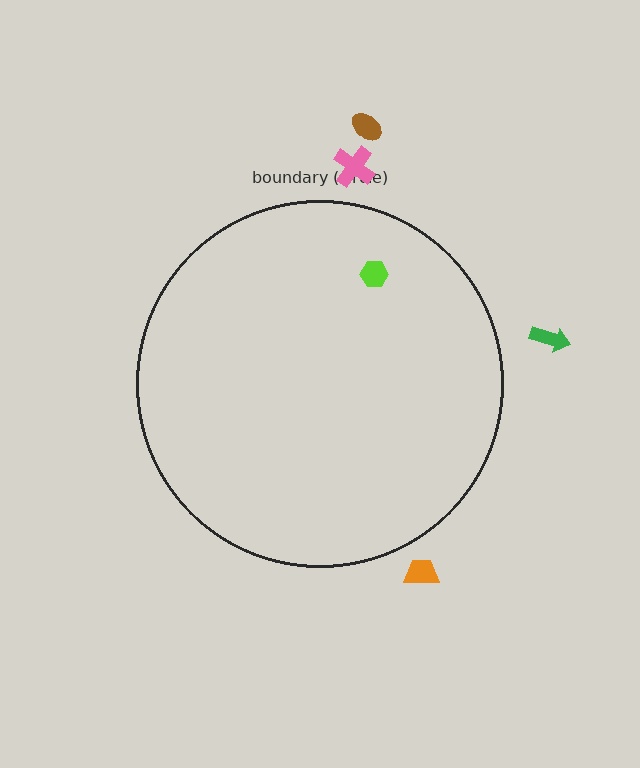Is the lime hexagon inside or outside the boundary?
Inside.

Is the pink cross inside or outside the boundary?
Outside.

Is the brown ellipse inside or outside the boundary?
Outside.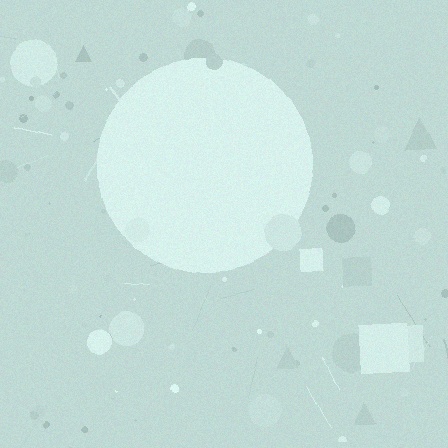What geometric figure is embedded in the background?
A circle is embedded in the background.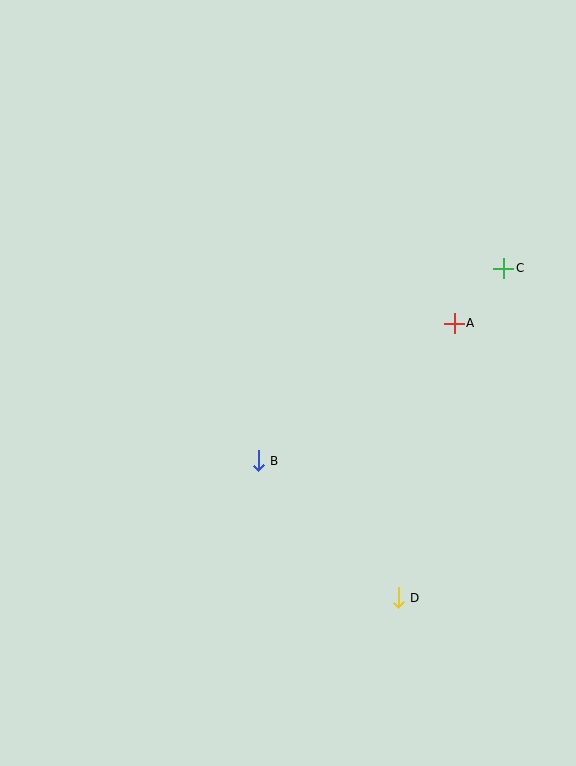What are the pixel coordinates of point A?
Point A is at (454, 323).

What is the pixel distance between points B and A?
The distance between B and A is 239 pixels.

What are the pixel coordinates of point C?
Point C is at (504, 268).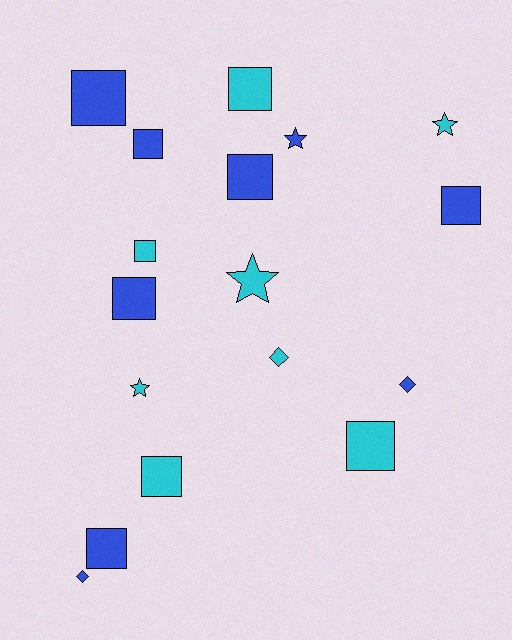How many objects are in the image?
There are 17 objects.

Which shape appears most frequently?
Square, with 10 objects.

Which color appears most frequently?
Blue, with 9 objects.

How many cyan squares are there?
There are 4 cyan squares.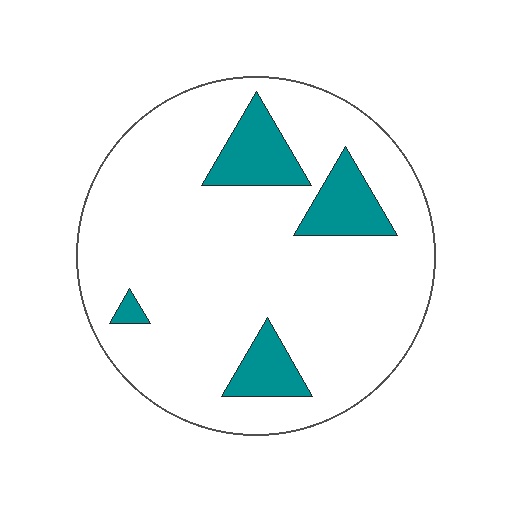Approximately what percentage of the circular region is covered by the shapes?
Approximately 15%.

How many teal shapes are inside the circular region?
4.